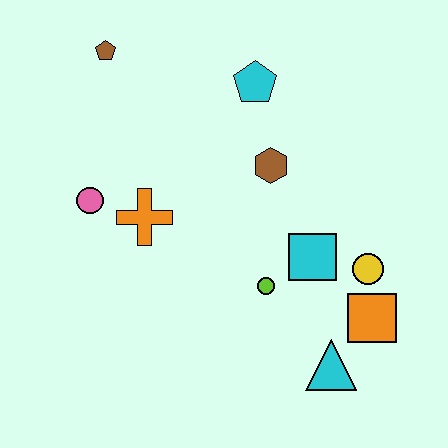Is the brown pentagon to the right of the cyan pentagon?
No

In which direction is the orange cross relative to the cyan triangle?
The orange cross is to the left of the cyan triangle.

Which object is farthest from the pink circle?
The orange square is farthest from the pink circle.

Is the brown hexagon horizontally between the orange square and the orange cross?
Yes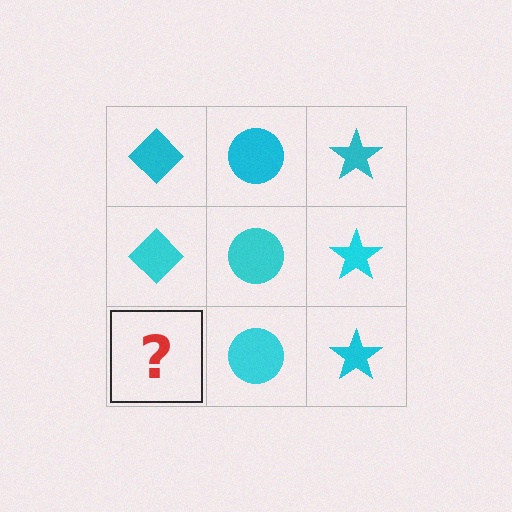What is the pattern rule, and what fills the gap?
The rule is that each column has a consistent shape. The gap should be filled with a cyan diamond.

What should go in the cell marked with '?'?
The missing cell should contain a cyan diamond.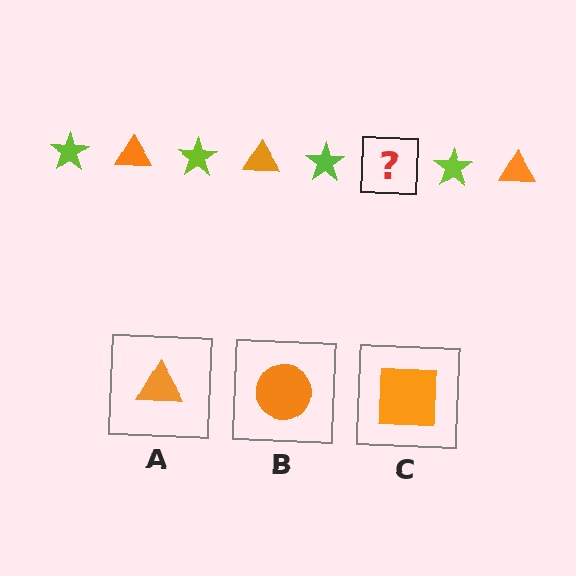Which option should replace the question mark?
Option A.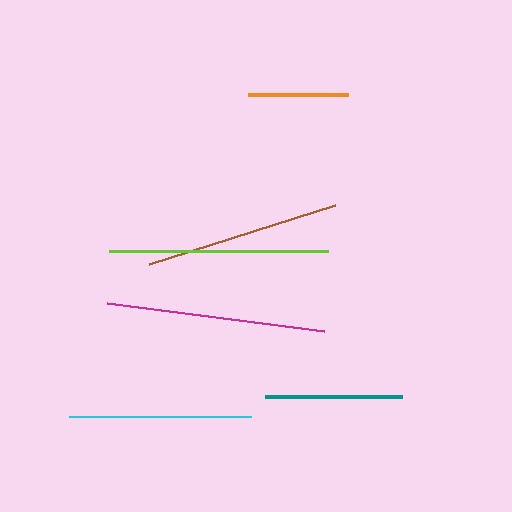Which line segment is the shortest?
The orange line is the shortest at approximately 100 pixels.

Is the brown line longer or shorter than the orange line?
The brown line is longer than the orange line.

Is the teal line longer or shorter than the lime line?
The lime line is longer than the teal line.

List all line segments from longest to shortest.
From longest to shortest: magenta, lime, brown, cyan, teal, orange.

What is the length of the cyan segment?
The cyan segment is approximately 183 pixels long.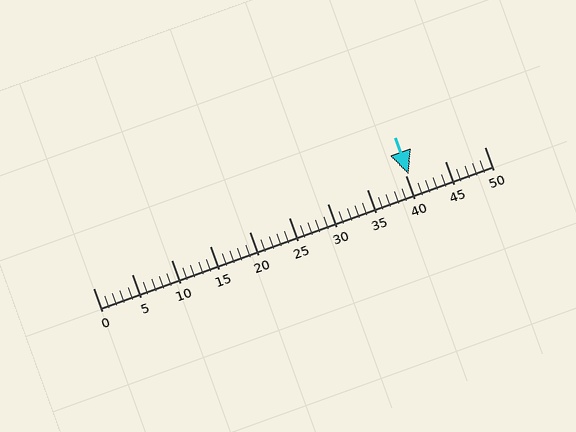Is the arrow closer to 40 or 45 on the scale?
The arrow is closer to 40.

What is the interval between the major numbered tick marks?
The major tick marks are spaced 5 units apart.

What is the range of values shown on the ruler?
The ruler shows values from 0 to 50.